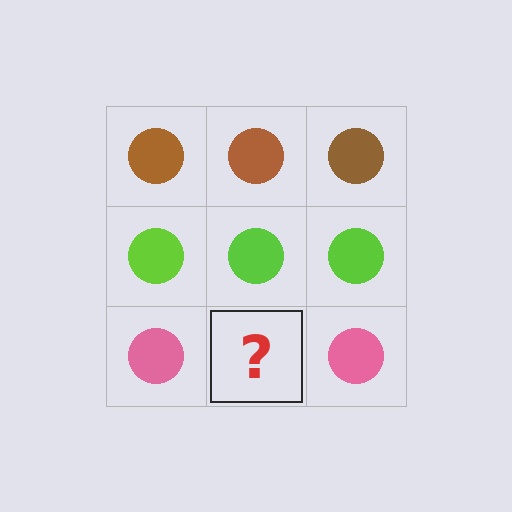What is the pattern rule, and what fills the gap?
The rule is that each row has a consistent color. The gap should be filled with a pink circle.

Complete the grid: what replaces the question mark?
The question mark should be replaced with a pink circle.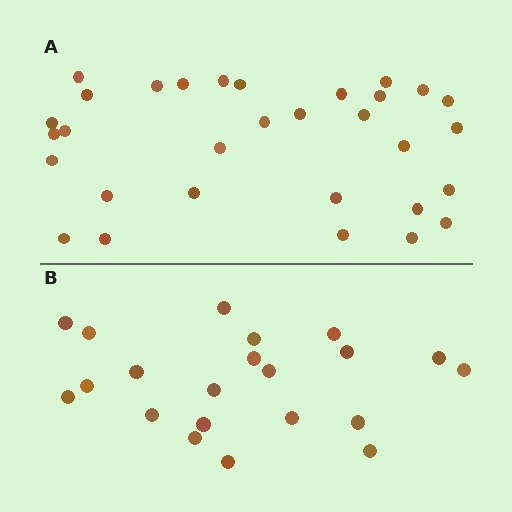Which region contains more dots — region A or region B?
Region A (the top region) has more dots.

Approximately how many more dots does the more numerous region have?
Region A has roughly 10 or so more dots than region B.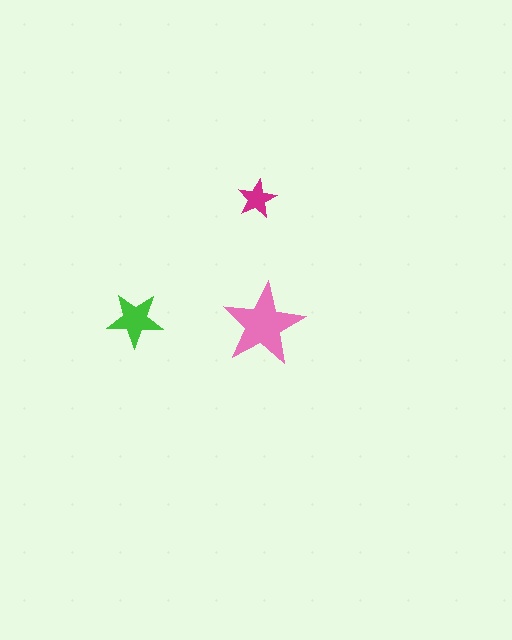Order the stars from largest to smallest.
the pink one, the green one, the magenta one.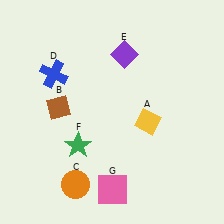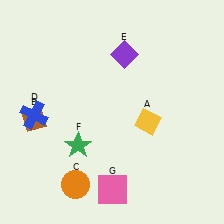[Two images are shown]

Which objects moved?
The objects that moved are: the brown diamond (B), the blue cross (D).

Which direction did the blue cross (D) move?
The blue cross (D) moved down.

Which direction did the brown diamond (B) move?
The brown diamond (B) moved left.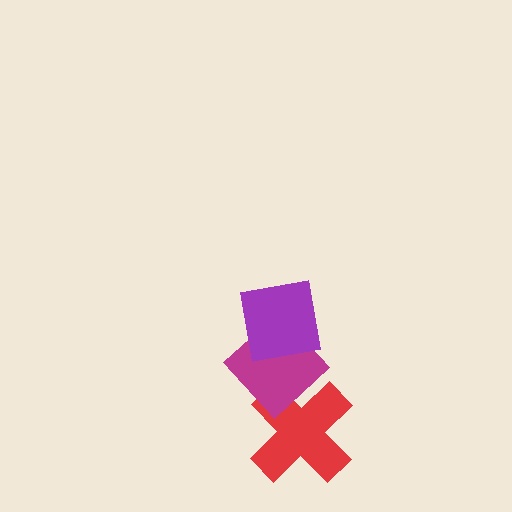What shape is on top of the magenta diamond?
The purple square is on top of the magenta diamond.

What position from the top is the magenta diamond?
The magenta diamond is 2nd from the top.